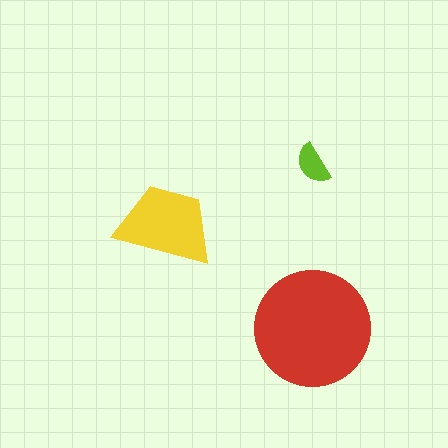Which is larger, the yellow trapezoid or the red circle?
The red circle.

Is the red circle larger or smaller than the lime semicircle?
Larger.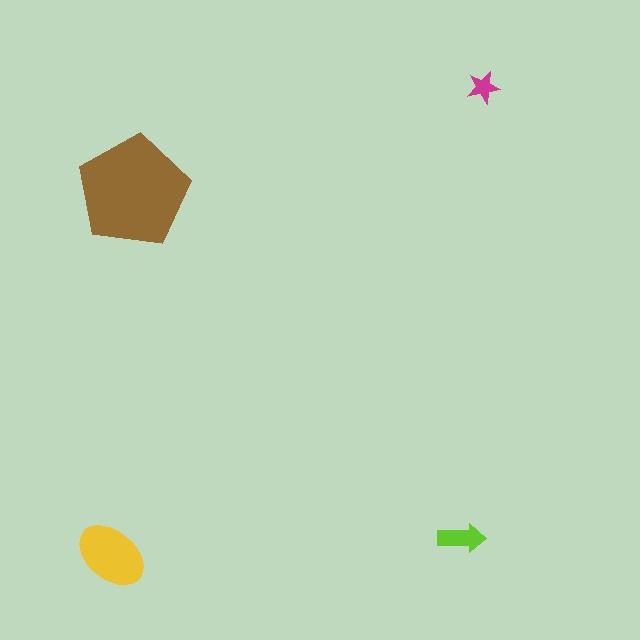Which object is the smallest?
The magenta star.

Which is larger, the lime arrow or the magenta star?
The lime arrow.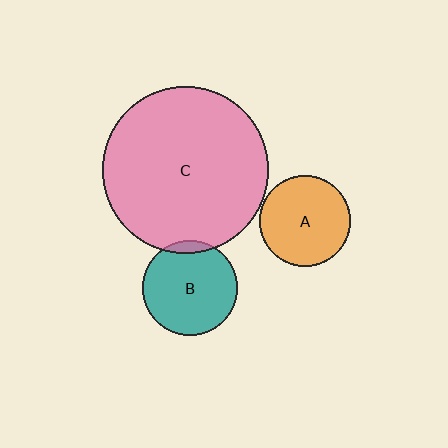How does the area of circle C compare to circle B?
Approximately 3.1 times.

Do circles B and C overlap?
Yes.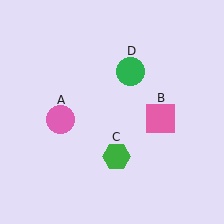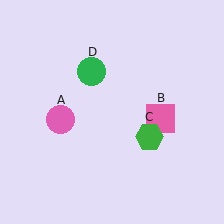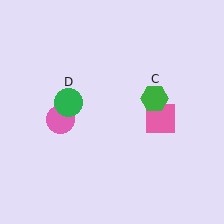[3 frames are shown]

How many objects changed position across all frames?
2 objects changed position: green hexagon (object C), green circle (object D).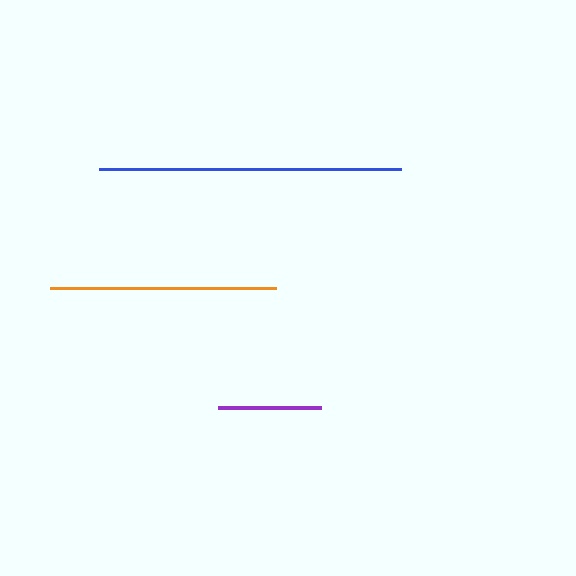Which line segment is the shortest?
The purple line is the shortest at approximately 104 pixels.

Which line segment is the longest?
The blue line is the longest at approximately 302 pixels.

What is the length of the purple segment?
The purple segment is approximately 104 pixels long.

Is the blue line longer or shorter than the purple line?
The blue line is longer than the purple line.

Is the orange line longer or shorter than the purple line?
The orange line is longer than the purple line.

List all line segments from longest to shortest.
From longest to shortest: blue, orange, purple.